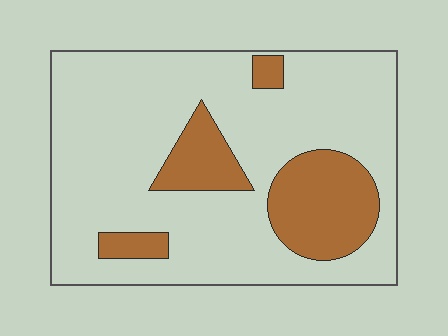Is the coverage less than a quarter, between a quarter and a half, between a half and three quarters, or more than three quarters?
Less than a quarter.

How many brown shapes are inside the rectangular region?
4.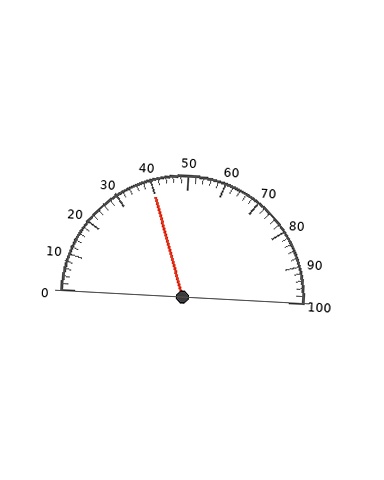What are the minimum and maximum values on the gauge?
The gauge ranges from 0 to 100.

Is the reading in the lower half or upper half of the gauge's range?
The reading is in the lower half of the range (0 to 100).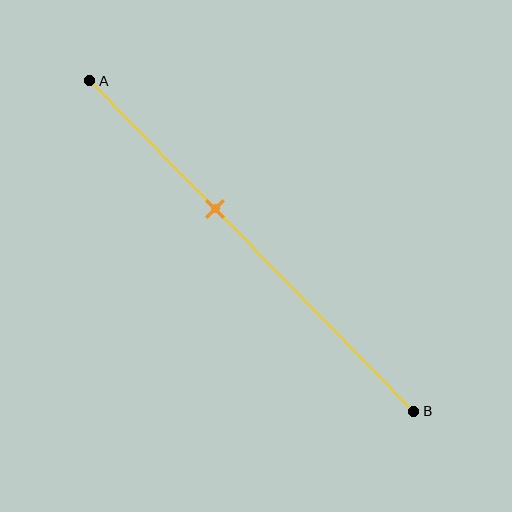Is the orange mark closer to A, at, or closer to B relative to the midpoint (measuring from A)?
The orange mark is closer to point A than the midpoint of segment AB.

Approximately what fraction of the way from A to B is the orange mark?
The orange mark is approximately 40% of the way from A to B.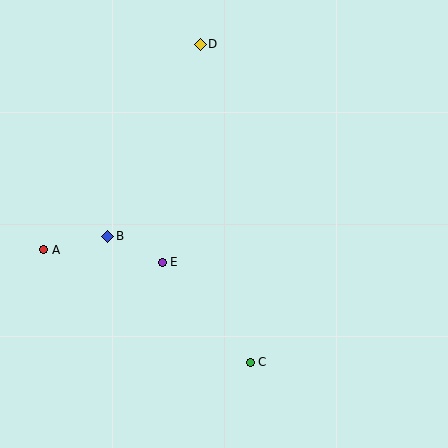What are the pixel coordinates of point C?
Point C is at (250, 362).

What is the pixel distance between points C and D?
The distance between C and D is 322 pixels.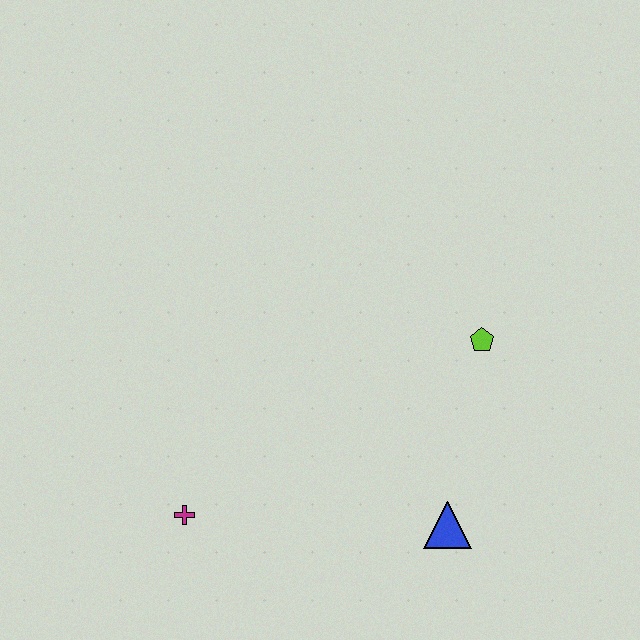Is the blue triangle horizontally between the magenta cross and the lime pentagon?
Yes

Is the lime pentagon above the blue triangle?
Yes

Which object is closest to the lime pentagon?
The blue triangle is closest to the lime pentagon.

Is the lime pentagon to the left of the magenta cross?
No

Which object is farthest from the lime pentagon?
The magenta cross is farthest from the lime pentagon.